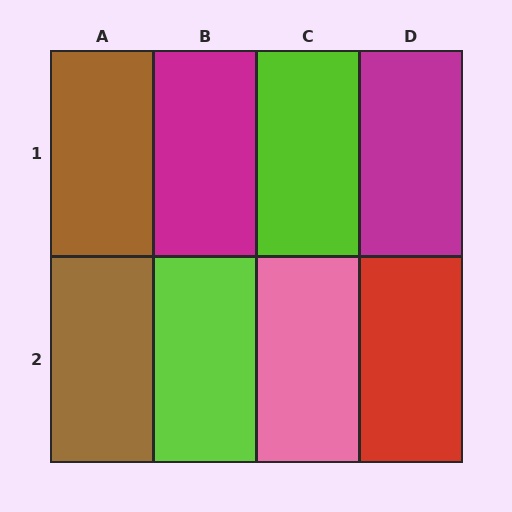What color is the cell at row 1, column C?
Lime.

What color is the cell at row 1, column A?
Brown.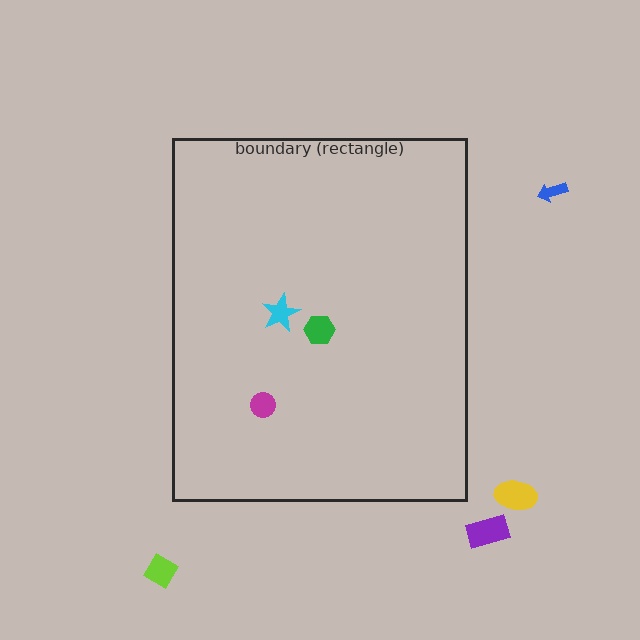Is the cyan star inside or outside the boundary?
Inside.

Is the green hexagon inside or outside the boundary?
Inside.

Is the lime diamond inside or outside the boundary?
Outside.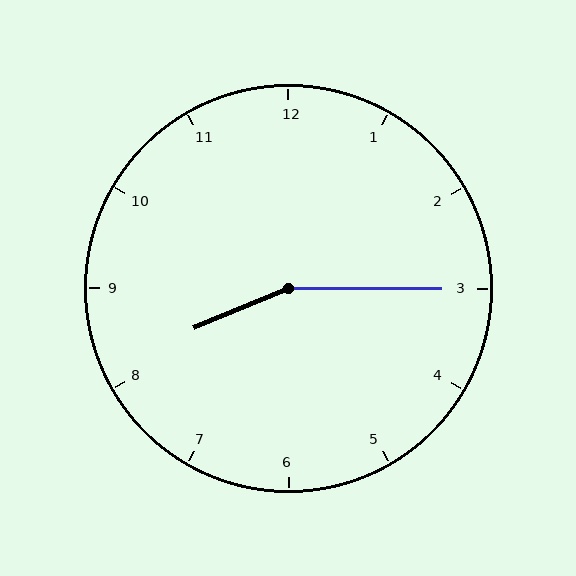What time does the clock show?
8:15.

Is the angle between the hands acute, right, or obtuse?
It is obtuse.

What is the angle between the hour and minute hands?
Approximately 158 degrees.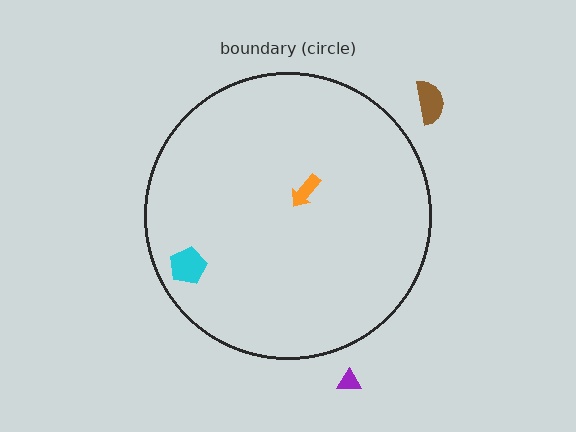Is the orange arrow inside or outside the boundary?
Inside.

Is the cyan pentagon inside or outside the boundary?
Inside.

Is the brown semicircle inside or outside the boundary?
Outside.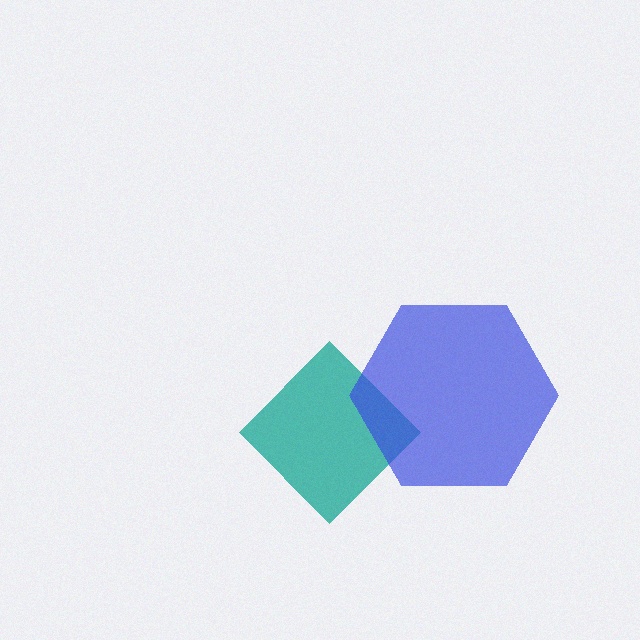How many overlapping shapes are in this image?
There are 2 overlapping shapes in the image.